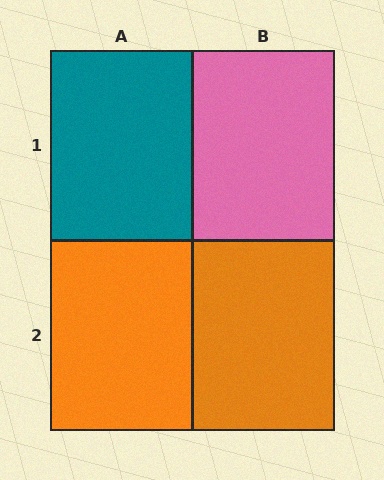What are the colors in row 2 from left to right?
Orange, orange.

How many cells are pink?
1 cell is pink.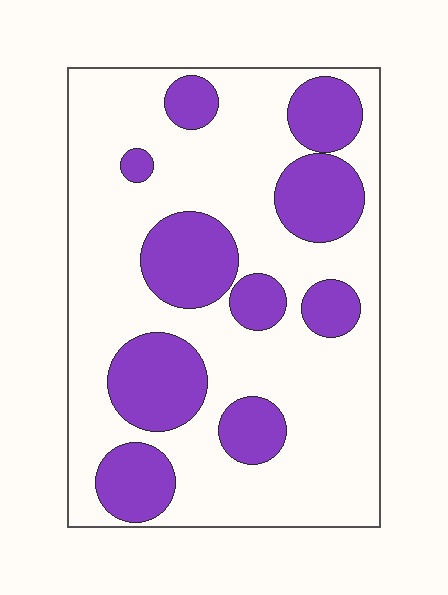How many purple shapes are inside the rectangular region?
10.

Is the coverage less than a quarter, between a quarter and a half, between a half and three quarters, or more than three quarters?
Between a quarter and a half.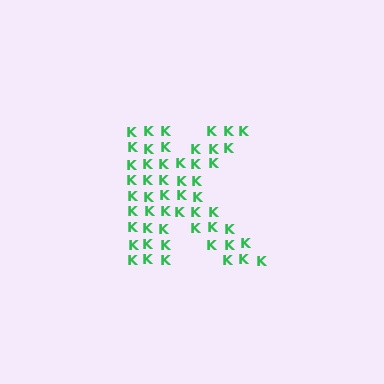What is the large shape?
The large shape is the letter K.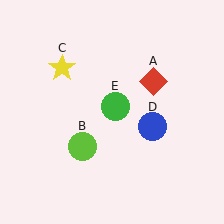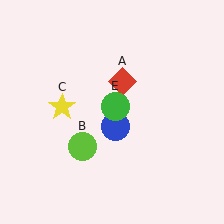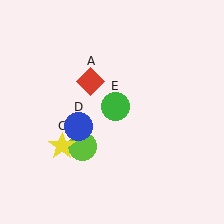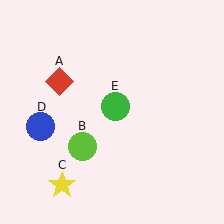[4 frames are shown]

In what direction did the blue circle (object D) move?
The blue circle (object D) moved left.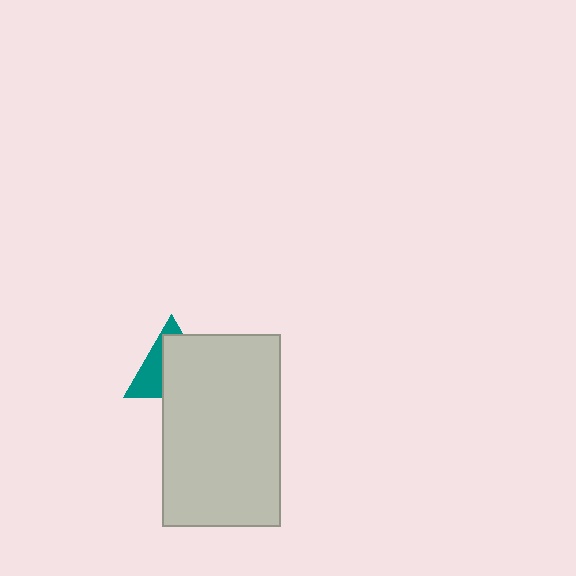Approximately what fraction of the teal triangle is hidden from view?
Roughly 63% of the teal triangle is hidden behind the light gray rectangle.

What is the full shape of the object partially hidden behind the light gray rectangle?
The partially hidden object is a teal triangle.